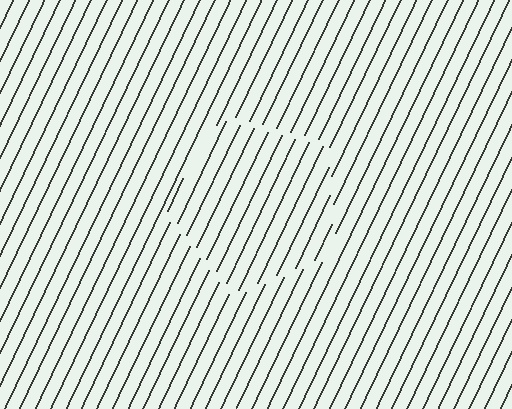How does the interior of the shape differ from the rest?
The interior of the shape contains the same grating, shifted by half a period — the contour is defined by the phase discontinuity where line-ends from the inner and outer gratings abut.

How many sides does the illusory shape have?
5 sides — the line-ends trace a pentagon.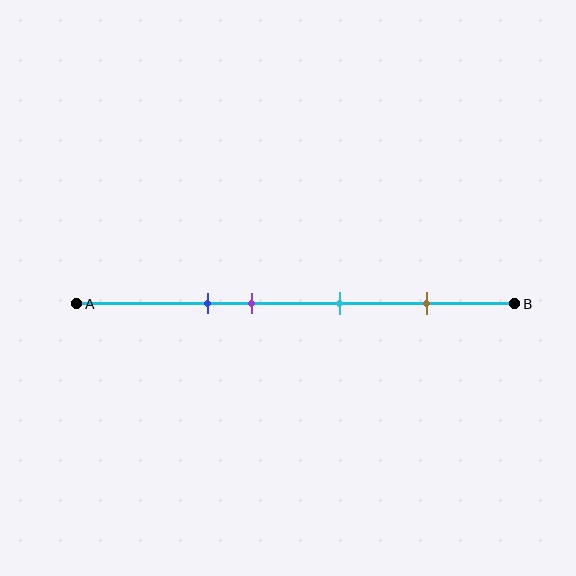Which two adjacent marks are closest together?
The blue and purple marks are the closest adjacent pair.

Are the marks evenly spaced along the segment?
No, the marks are not evenly spaced.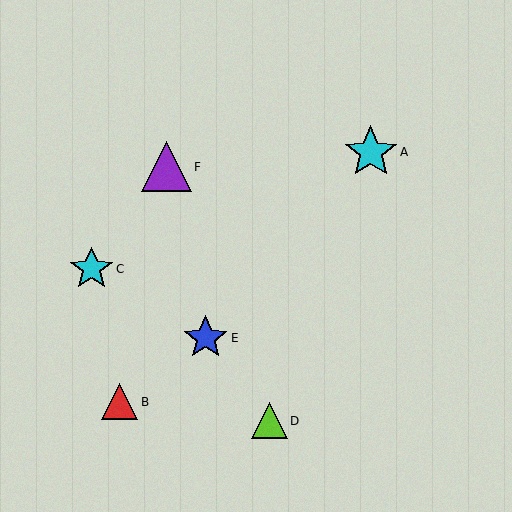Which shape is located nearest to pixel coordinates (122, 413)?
The red triangle (labeled B) at (120, 402) is nearest to that location.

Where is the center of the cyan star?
The center of the cyan star is at (92, 269).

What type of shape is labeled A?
Shape A is a cyan star.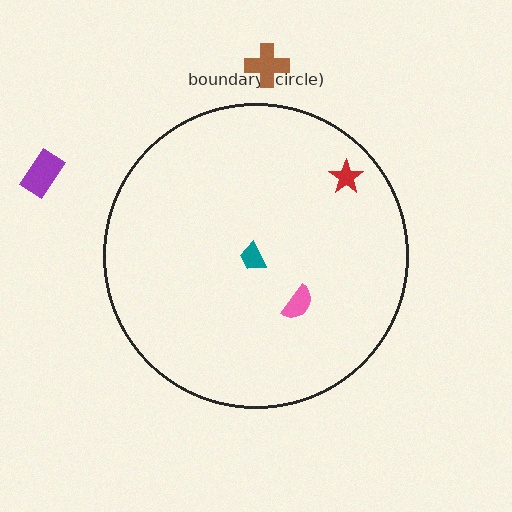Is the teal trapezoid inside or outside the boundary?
Inside.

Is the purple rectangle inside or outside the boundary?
Outside.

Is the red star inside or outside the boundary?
Inside.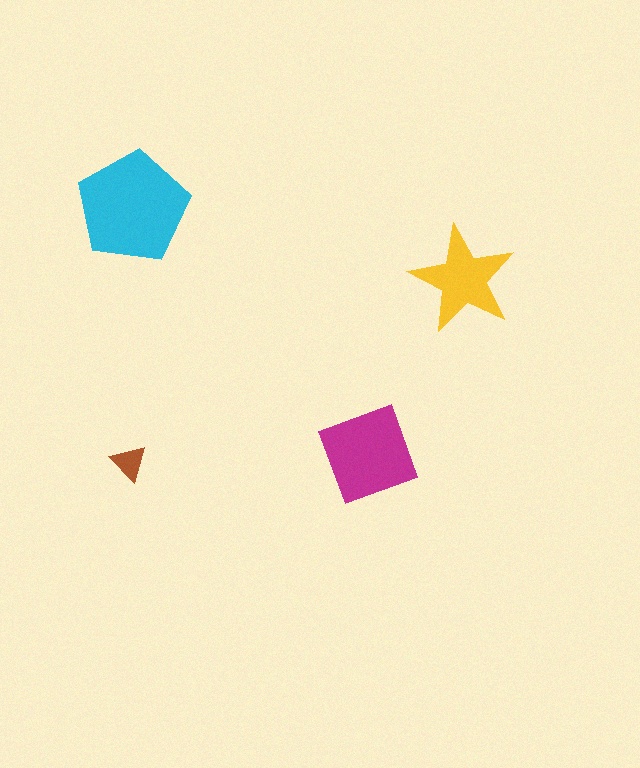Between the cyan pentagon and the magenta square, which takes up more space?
The cyan pentagon.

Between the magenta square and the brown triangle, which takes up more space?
The magenta square.